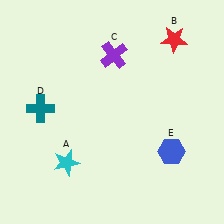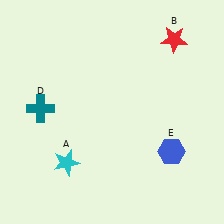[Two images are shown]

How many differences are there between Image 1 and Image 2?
There is 1 difference between the two images.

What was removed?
The purple cross (C) was removed in Image 2.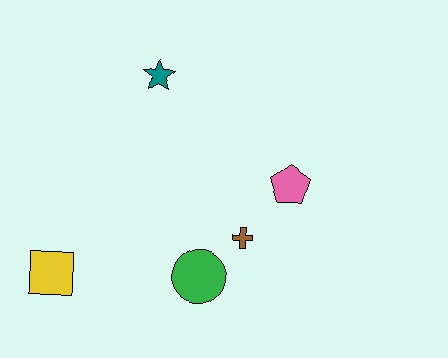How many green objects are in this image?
There is 1 green object.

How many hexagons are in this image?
There are no hexagons.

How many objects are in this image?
There are 5 objects.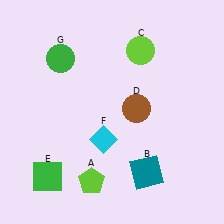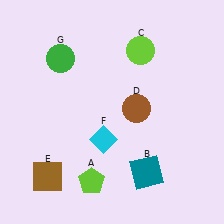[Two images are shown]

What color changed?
The square (E) changed from green in Image 1 to brown in Image 2.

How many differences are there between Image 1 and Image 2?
There is 1 difference between the two images.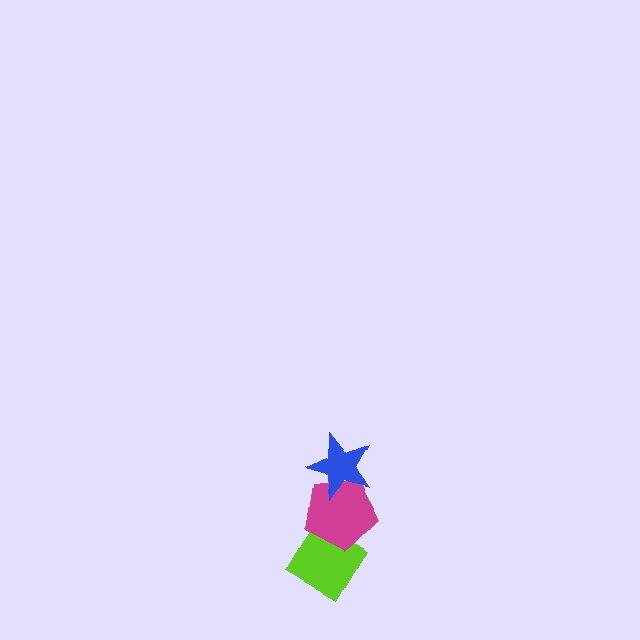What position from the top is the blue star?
The blue star is 1st from the top.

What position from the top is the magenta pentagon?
The magenta pentagon is 2nd from the top.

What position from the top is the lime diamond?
The lime diamond is 3rd from the top.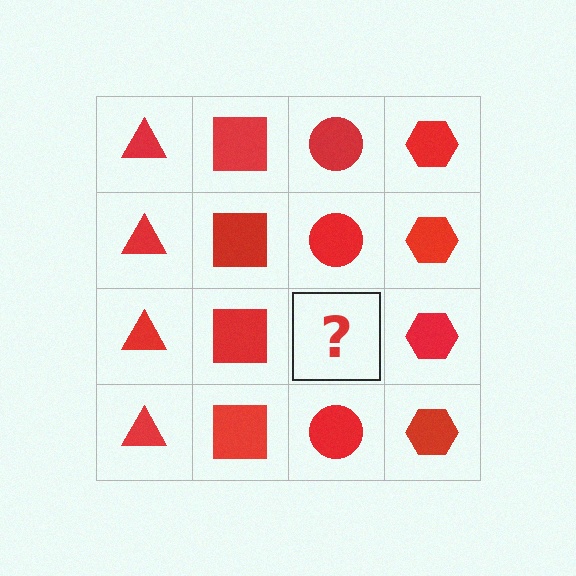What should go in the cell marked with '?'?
The missing cell should contain a red circle.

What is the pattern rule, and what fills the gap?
The rule is that each column has a consistent shape. The gap should be filled with a red circle.